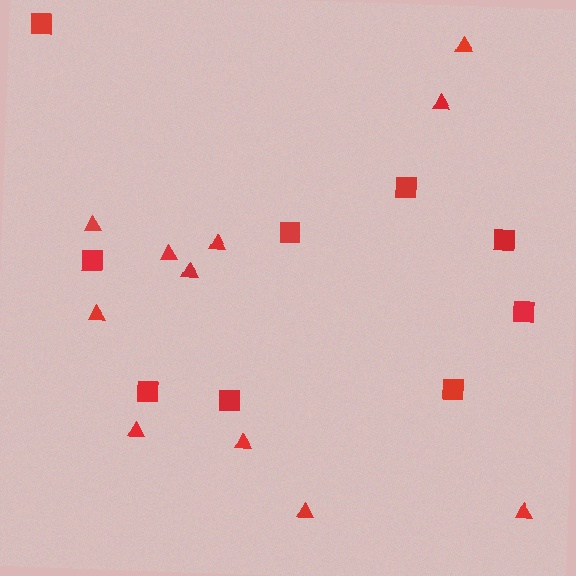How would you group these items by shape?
There are 2 groups: one group of triangles (11) and one group of squares (9).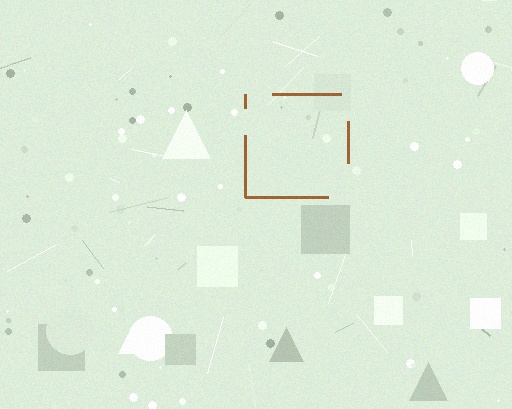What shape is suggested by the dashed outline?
The dashed outline suggests a square.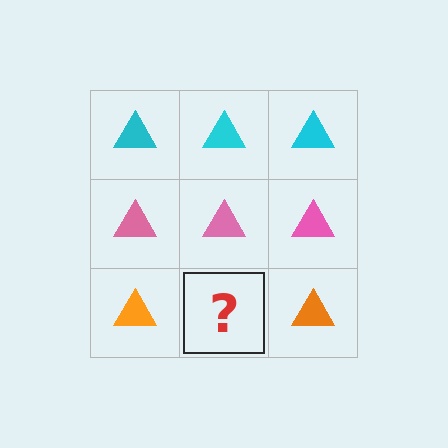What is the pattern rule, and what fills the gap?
The rule is that each row has a consistent color. The gap should be filled with an orange triangle.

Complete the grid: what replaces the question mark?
The question mark should be replaced with an orange triangle.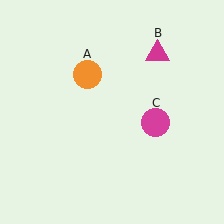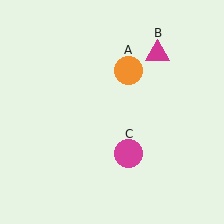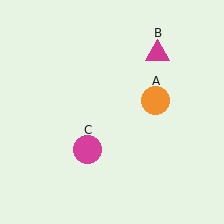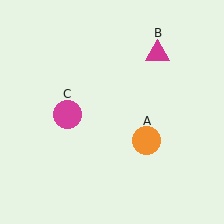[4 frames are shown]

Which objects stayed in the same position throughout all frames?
Magenta triangle (object B) remained stationary.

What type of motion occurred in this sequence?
The orange circle (object A), magenta circle (object C) rotated clockwise around the center of the scene.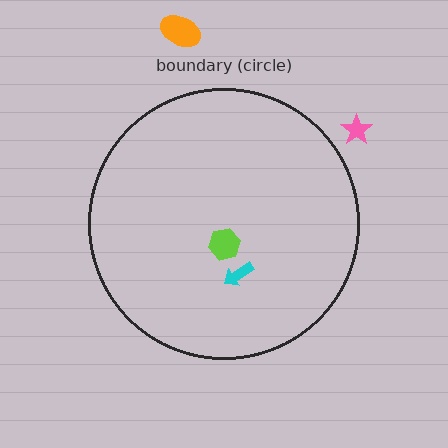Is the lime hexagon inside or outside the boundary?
Inside.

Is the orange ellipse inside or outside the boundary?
Outside.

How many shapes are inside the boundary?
2 inside, 2 outside.